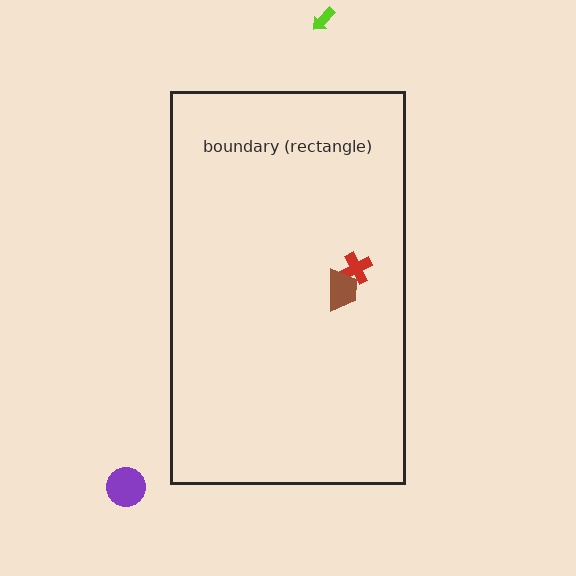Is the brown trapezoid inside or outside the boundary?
Inside.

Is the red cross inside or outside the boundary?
Inside.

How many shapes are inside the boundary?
2 inside, 2 outside.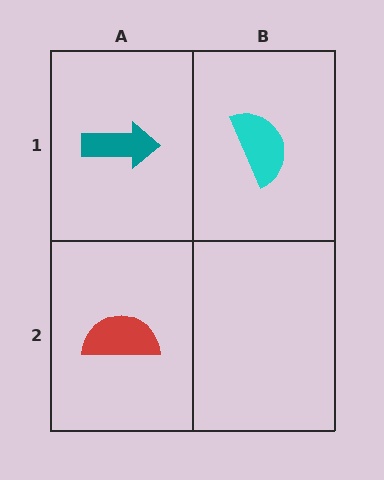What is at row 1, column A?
A teal arrow.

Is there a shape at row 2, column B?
No, that cell is empty.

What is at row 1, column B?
A cyan semicircle.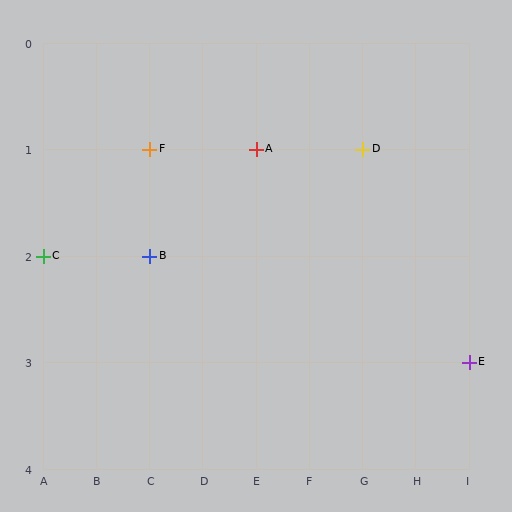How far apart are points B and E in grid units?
Points B and E are 6 columns and 1 row apart (about 6.1 grid units diagonally).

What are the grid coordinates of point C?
Point C is at grid coordinates (A, 2).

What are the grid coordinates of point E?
Point E is at grid coordinates (I, 3).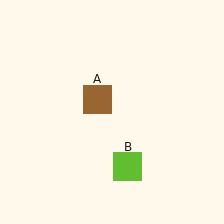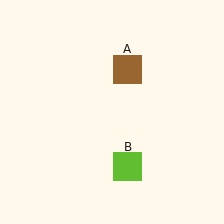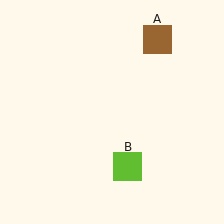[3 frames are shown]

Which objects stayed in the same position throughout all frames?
Lime square (object B) remained stationary.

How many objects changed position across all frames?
1 object changed position: brown square (object A).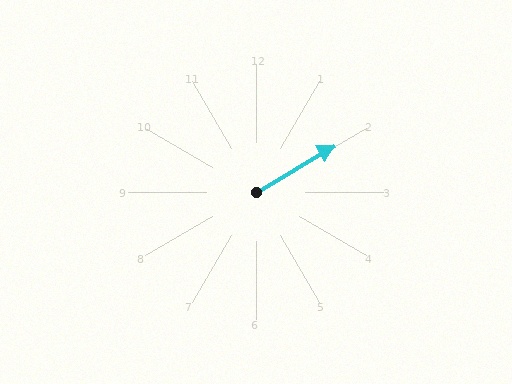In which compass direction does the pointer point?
Northeast.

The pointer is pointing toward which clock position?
Roughly 2 o'clock.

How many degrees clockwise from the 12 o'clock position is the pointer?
Approximately 59 degrees.